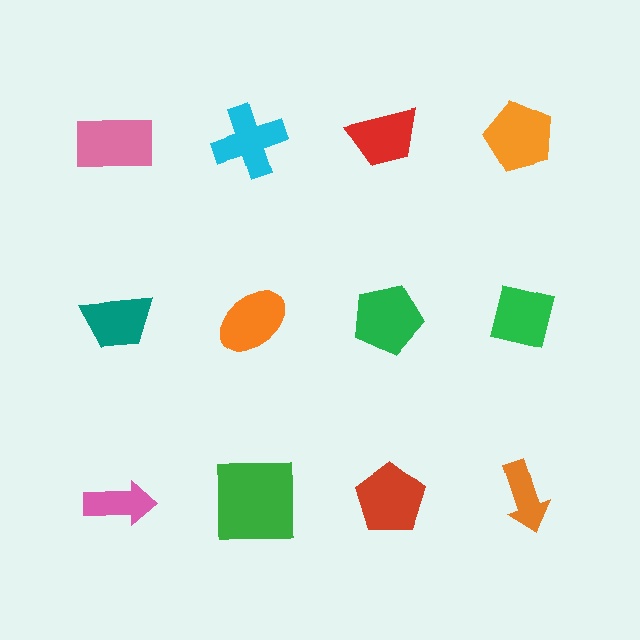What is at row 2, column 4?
A green square.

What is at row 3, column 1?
A pink arrow.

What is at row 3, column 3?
A red pentagon.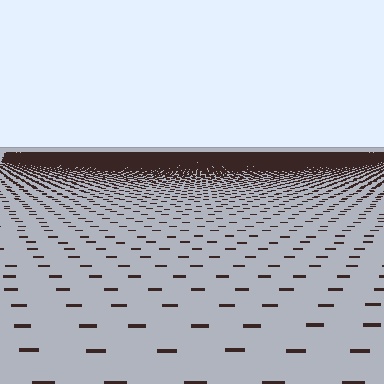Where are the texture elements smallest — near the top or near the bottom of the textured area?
Near the top.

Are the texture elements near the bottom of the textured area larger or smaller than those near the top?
Larger. Near the bottom, elements are closer to the viewer and appear at a bigger on-screen size.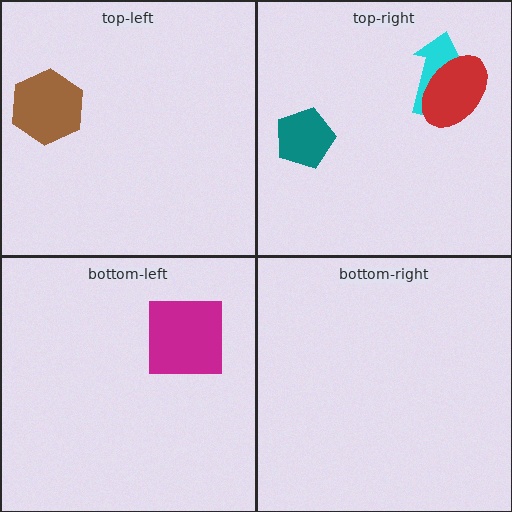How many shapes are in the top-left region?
1.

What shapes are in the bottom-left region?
The magenta square.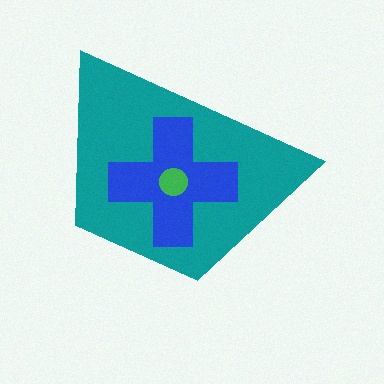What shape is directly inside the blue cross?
The green circle.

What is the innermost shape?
The green circle.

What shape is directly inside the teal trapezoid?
The blue cross.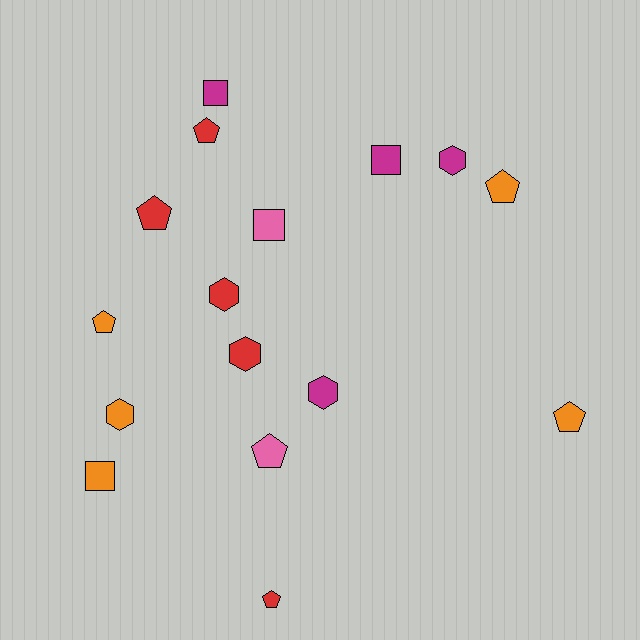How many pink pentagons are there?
There is 1 pink pentagon.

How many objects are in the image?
There are 16 objects.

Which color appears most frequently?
Red, with 5 objects.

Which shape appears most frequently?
Pentagon, with 7 objects.